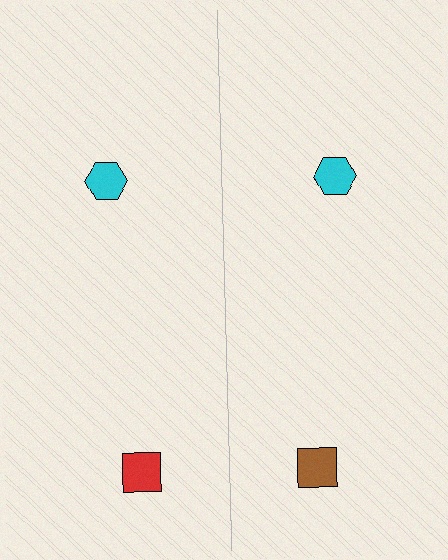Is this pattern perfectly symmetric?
No, the pattern is not perfectly symmetric. The brown square on the right side breaks the symmetry — its mirror counterpart is red.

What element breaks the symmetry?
The brown square on the right side breaks the symmetry — its mirror counterpart is red.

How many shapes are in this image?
There are 4 shapes in this image.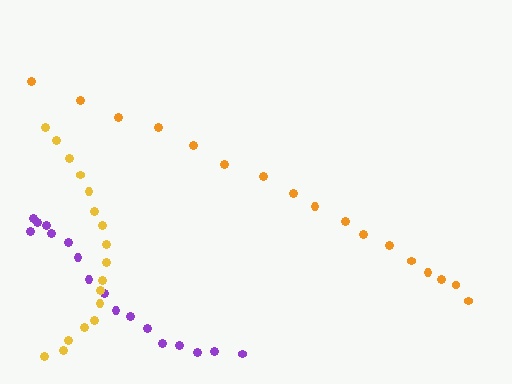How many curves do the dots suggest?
There are 3 distinct paths.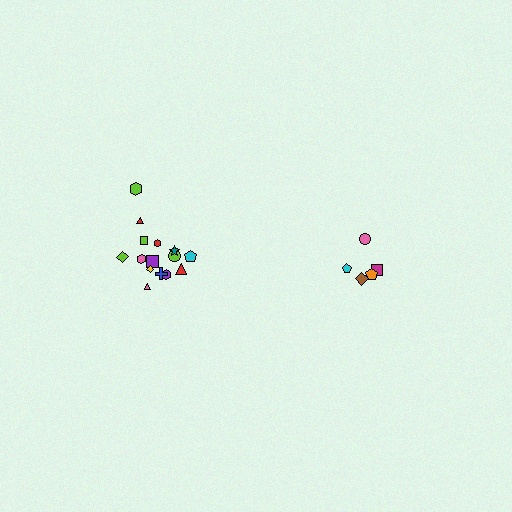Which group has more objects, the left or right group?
The left group.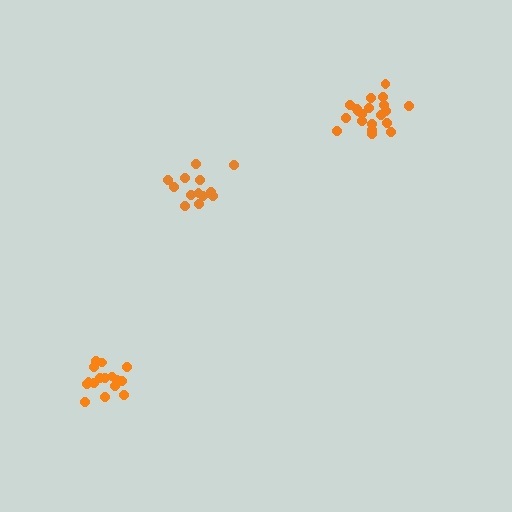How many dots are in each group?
Group 1: 14 dots, Group 2: 17 dots, Group 3: 20 dots (51 total).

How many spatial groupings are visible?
There are 3 spatial groupings.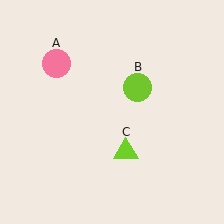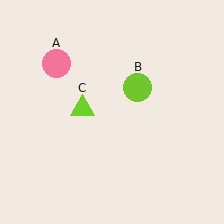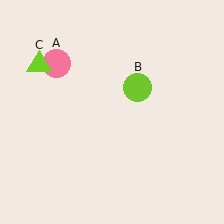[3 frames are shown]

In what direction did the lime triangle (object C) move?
The lime triangle (object C) moved up and to the left.